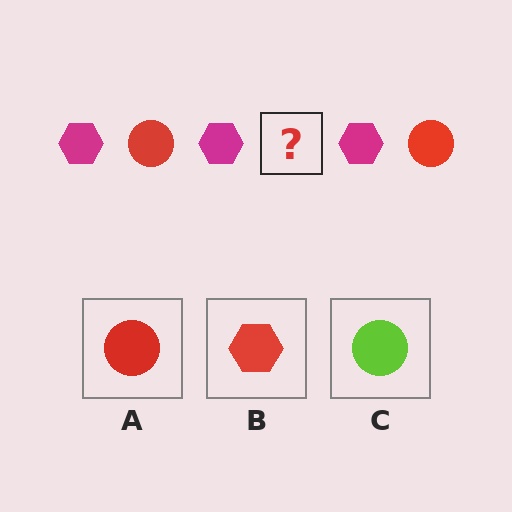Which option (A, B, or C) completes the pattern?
A.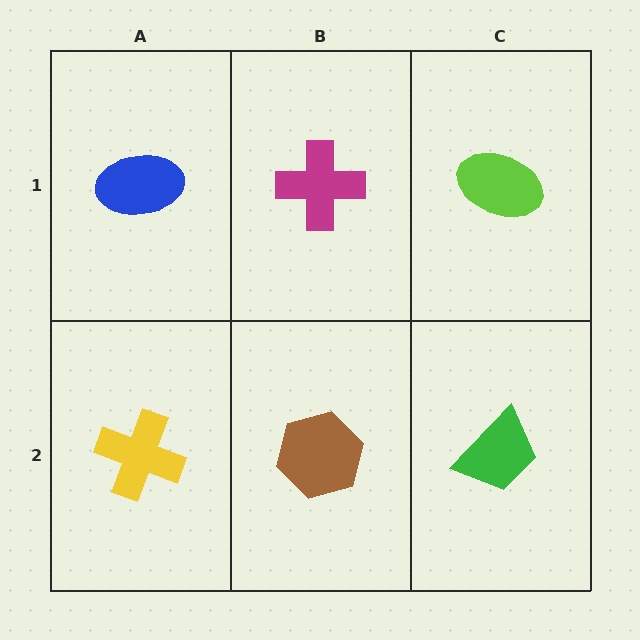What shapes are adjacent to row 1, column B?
A brown hexagon (row 2, column B), a blue ellipse (row 1, column A), a lime ellipse (row 1, column C).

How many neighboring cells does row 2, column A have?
2.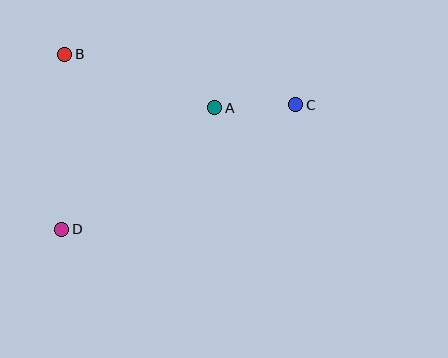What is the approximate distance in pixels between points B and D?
The distance between B and D is approximately 175 pixels.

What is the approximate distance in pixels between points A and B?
The distance between A and B is approximately 159 pixels.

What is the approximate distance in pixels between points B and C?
The distance between B and C is approximately 236 pixels.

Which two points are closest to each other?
Points A and C are closest to each other.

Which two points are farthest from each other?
Points C and D are farthest from each other.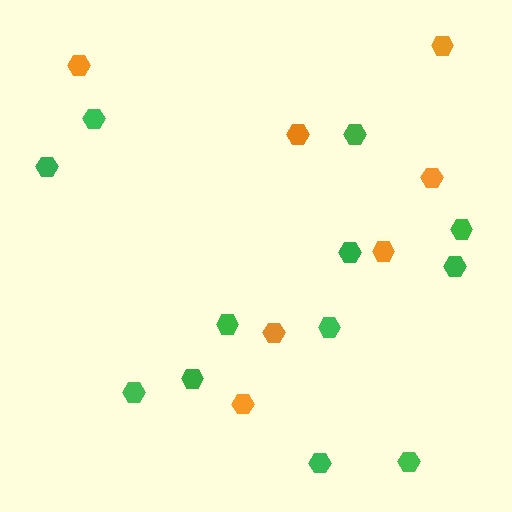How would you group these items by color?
There are 2 groups: one group of green hexagons (12) and one group of orange hexagons (7).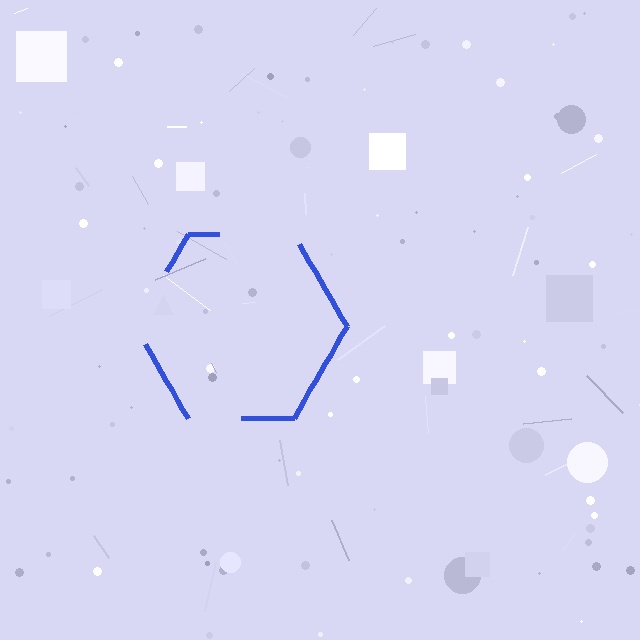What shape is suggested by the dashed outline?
The dashed outline suggests a hexagon.